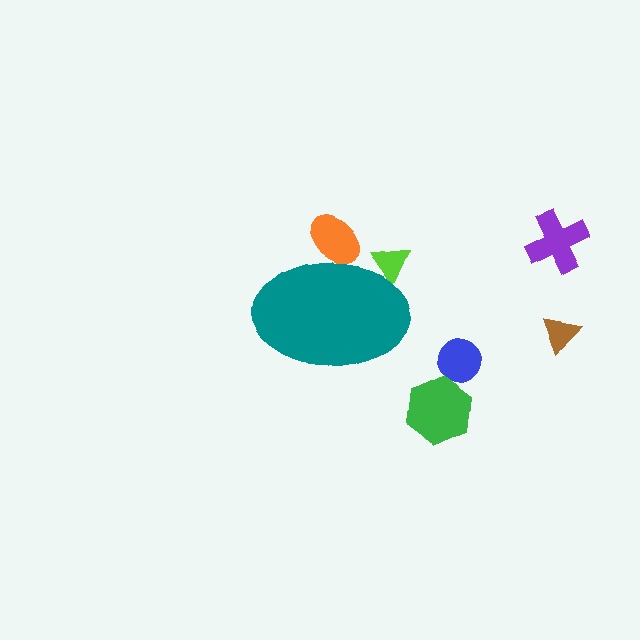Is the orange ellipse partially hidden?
Yes, the orange ellipse is partially hidden behind the teal ellipse.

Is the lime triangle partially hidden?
Yes, the lime triangle is partially hidden behind the teal ellipse.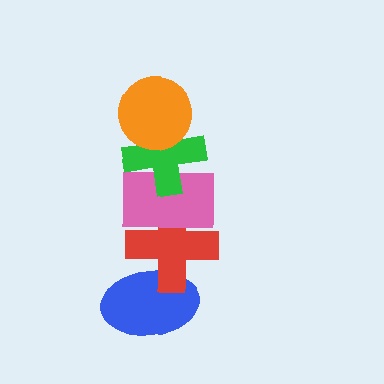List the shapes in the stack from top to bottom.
From top to bottom: the orange circle, the green cross, the pink rectangle, the red cross, the blue ellipse.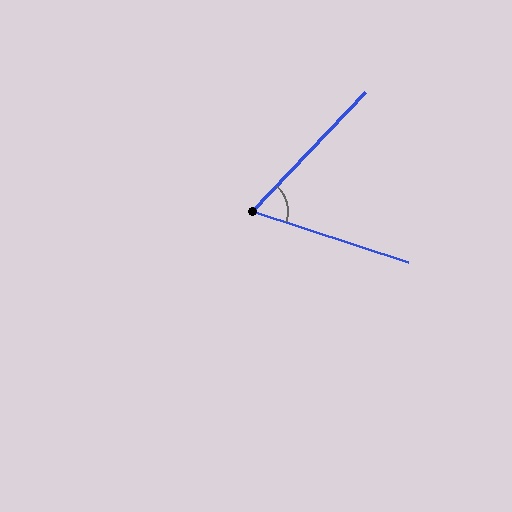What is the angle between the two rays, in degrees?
Approximately 65 degrees.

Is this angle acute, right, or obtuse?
It is acute.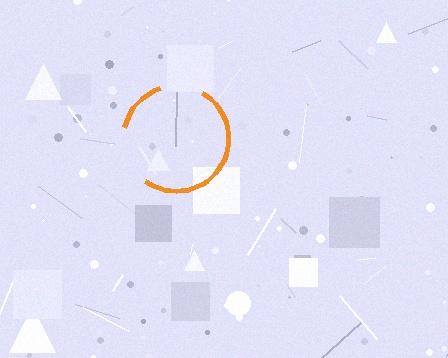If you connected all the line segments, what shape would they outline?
They would outline a circle.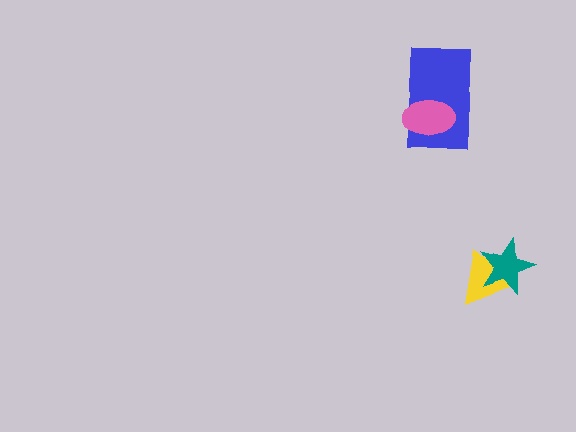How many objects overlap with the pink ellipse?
1 object overlaps with the pink ellipse.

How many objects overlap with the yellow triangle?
1 object overlaps with the yellow triangle.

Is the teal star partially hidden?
No, no other shape covers it.